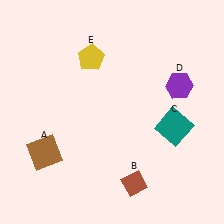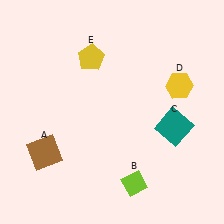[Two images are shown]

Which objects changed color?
B changed from brown to lime. D changed from purple to yellow.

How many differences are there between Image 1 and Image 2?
There are 2 differences between the two images.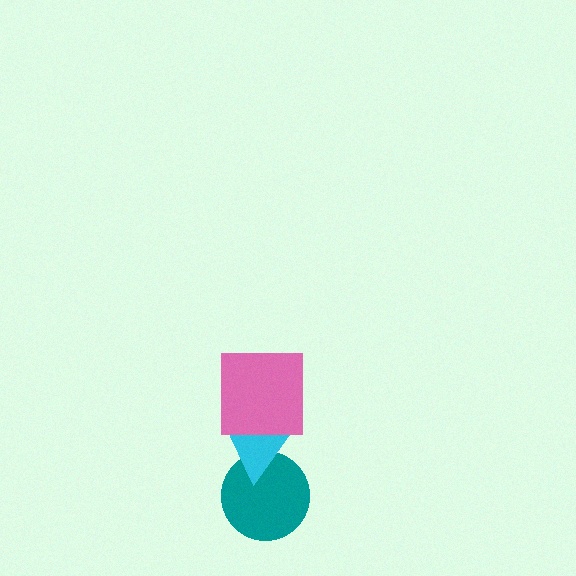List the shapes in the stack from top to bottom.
From top to bottom: the pink square, the cyan triangle, the teal circle.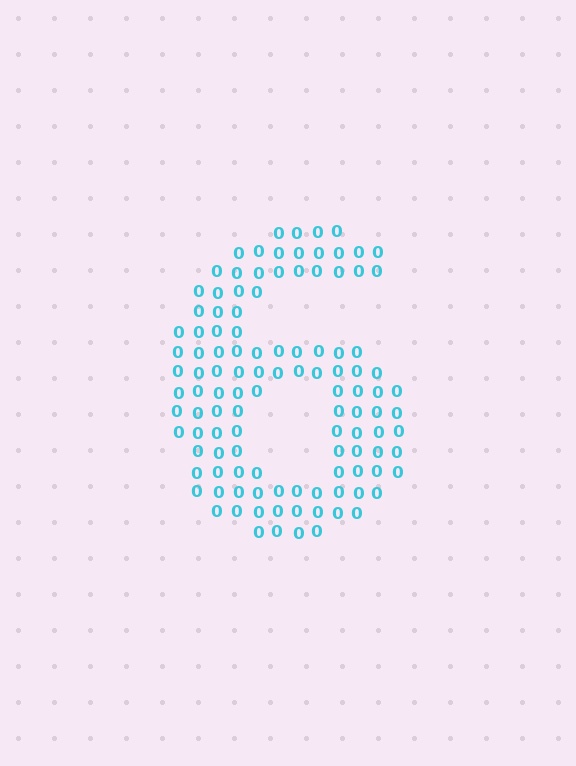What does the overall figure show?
The overall figure shows the digit 6.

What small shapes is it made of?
It is made of small digit 0's.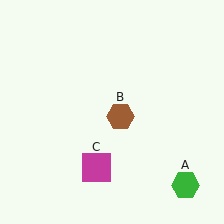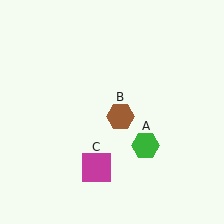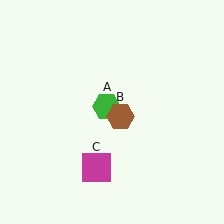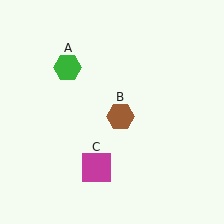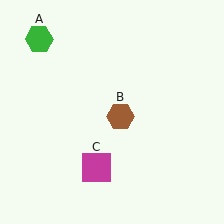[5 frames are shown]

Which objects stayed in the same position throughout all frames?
Brown hexagon (object B) and magenta square (object C) remained stationary.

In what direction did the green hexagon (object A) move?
The green hexagon (object A) moved up and to the left.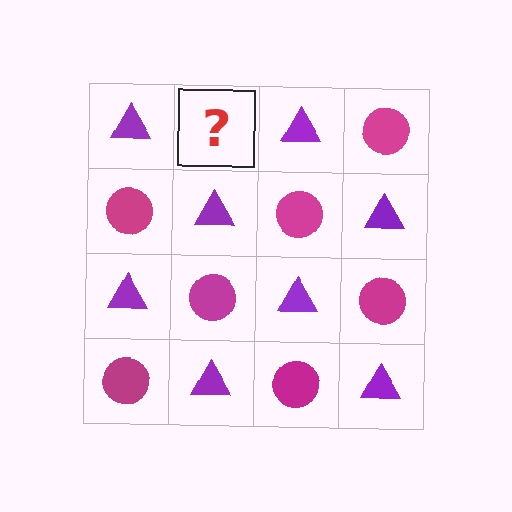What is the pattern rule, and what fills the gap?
The rule is that it alternates purple triangle and magenta circle in a checkerboard pattern. The gap should be filled with a magenta circle.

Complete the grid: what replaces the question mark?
The question mark should be replaced with a magenta circle.